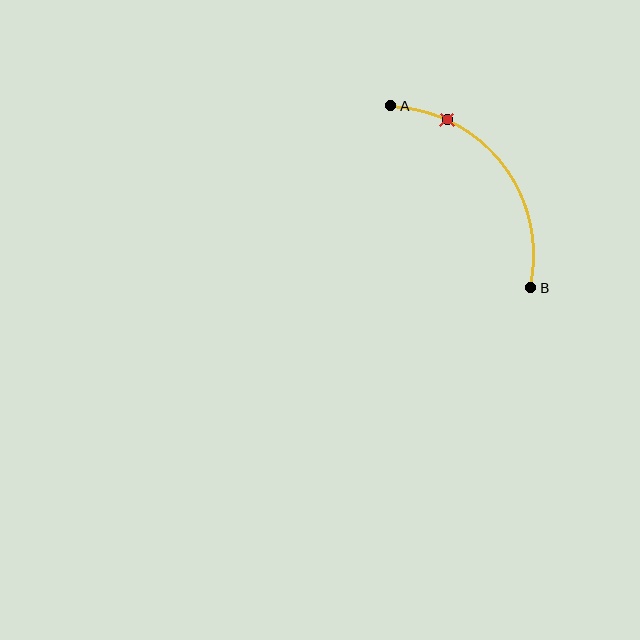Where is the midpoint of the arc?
The arc midpoint is the point on the curve farthest from the straight line joining A and B. It sits above and to the right of that line.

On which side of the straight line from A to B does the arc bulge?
The arc bulges above and to the right of the straight line connecting A and B.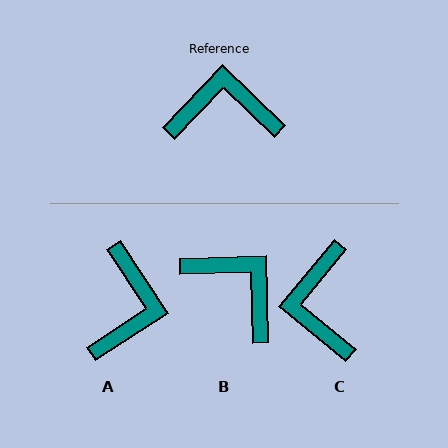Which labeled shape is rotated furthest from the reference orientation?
A, about 103 degrees away.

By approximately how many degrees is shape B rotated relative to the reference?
Approximately 44 degrees clockwise.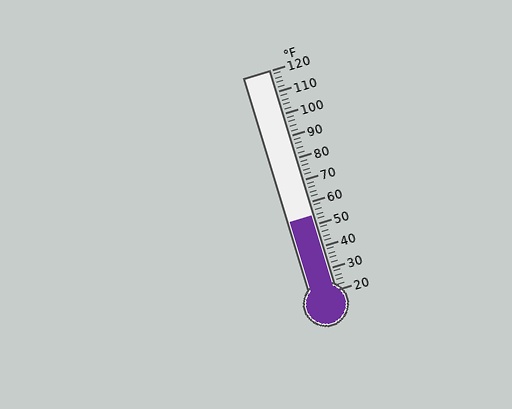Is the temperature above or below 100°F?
The temperature is below 100°F.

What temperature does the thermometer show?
The thermometer shows approximately 54°F.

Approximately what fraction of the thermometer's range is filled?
The thermometer is filled to approximately 35% of its range.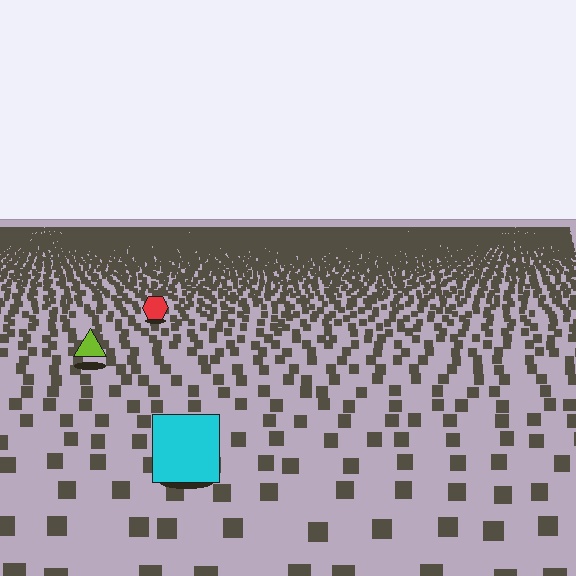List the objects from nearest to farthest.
From nearest to farthest: the cyan square, the lime triangle, the red hexagon.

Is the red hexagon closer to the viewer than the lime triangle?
No. The lime triangle is closer — you can tell from the texture gradient: the ground texture is coarser near it.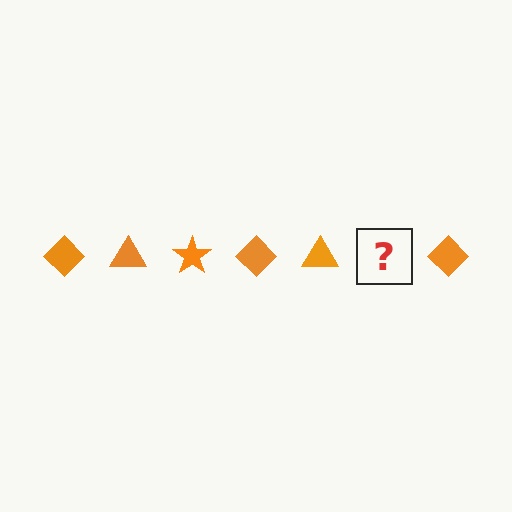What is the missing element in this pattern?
The missing element is an orange star.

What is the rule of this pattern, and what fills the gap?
The rule is that the pattern cycles through diamond, triangle, star shapes in orange. The gap should be filled with an orange star.